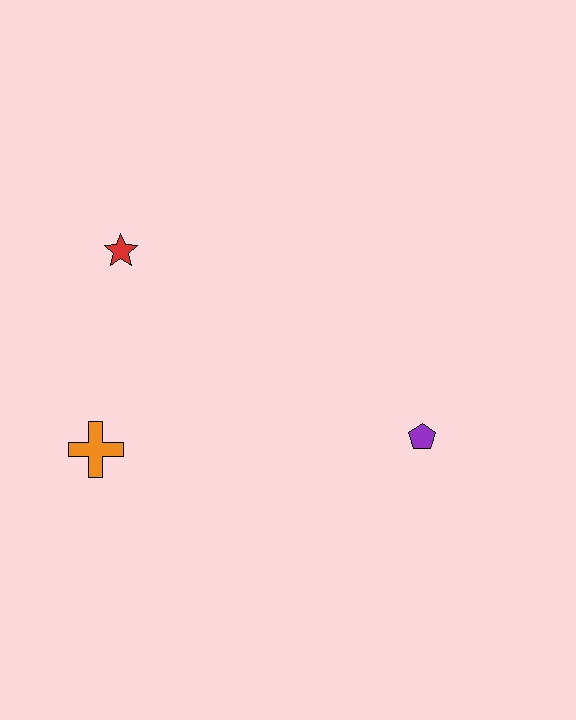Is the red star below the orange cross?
No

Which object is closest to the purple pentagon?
The orange cross is closest to the purple pentagon.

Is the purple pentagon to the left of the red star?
No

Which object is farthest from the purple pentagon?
The red star is farthest from the purple pentagon.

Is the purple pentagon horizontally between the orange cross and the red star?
No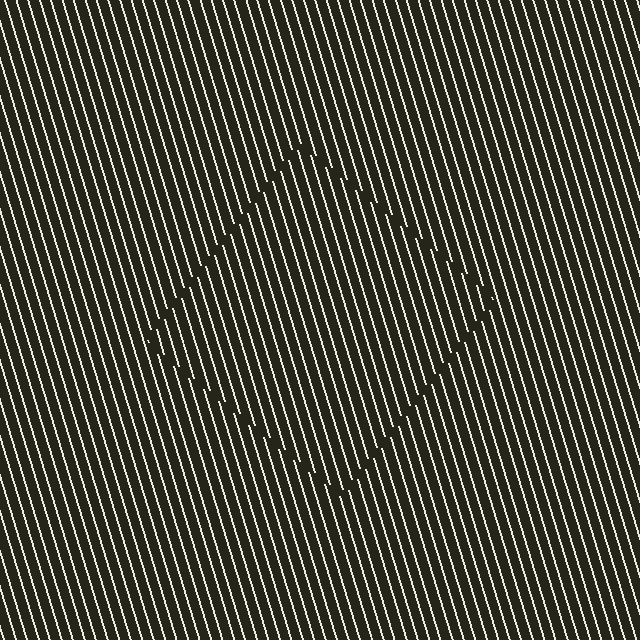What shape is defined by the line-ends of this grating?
An illusory square. The interior of the shape contains the same grating, shifted by half a period — the contour is defined by the phase discontinuity where line-ends from the inner and outer gratings abut.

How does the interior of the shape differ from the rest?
The interior of the shape contains the same grating, shifted by half a period — the contour is defined by the phase discontinuity where line-ends from the inner and outer gratings abut.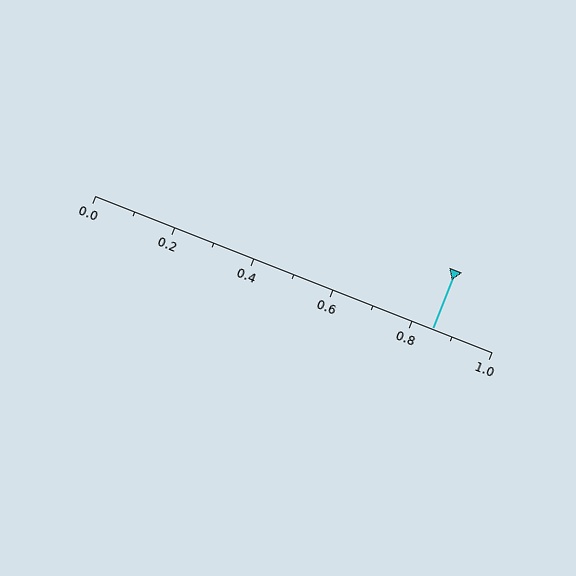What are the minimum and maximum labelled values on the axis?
The axis runs from 0.0 to 1.0.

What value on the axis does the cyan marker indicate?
The marker indicates approximately 0.85.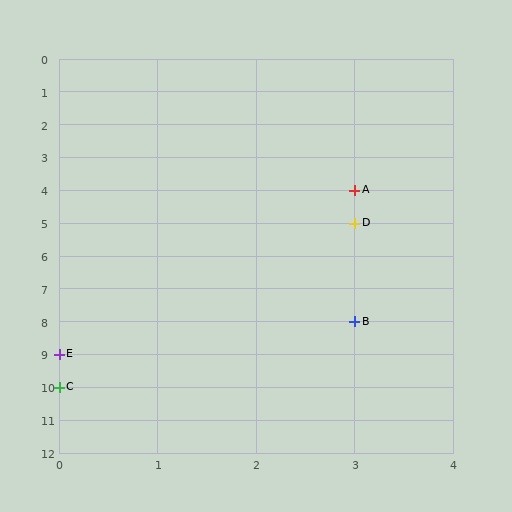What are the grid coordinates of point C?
Point C is at grid coordinates (0, 10).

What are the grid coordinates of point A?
Point A is at grid coordinates (3, 4).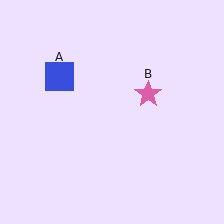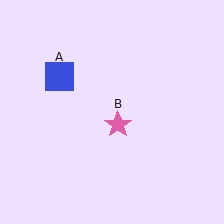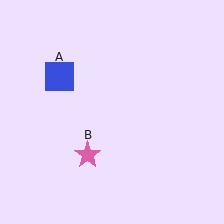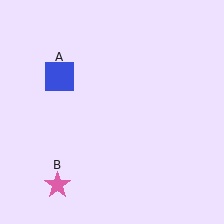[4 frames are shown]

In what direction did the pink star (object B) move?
The pink star (object B) moved down and to the left.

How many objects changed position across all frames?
1 object changed position: pink star (object B).